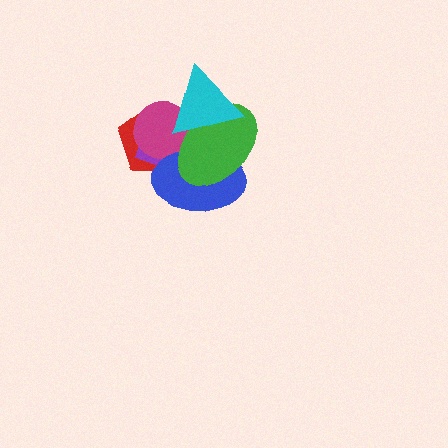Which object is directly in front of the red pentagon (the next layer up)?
The purple rectangle is directly in front of the red pentagon.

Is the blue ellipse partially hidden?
Yes, it is partially covered by another shape.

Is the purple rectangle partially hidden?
Yes, it is partially covered by another shape.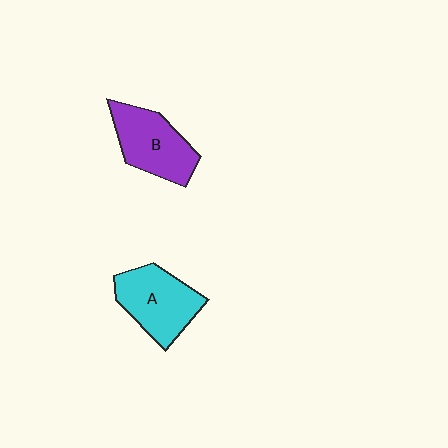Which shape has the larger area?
Shape A (cyan).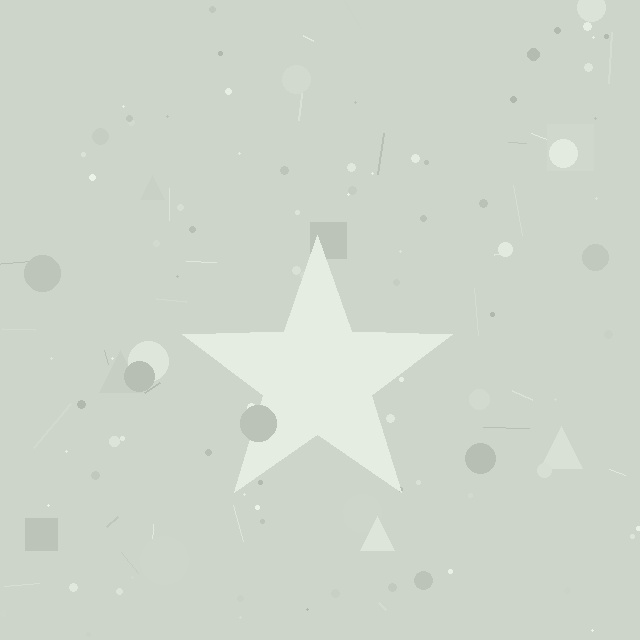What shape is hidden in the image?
A star is hidden in the image.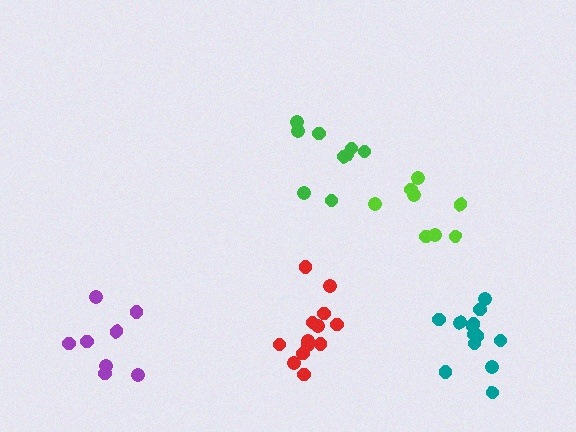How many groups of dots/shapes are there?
There are 5 groups.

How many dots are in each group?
Group 1: 9 dots, Group 2: 8 dots, Group 3: 13 dots, Group 4: 8 dots, Group 5: 13 dots (51 total).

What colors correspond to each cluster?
The clusters are colored: green, lime, teal, purple, red.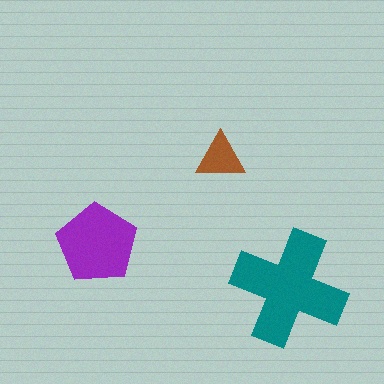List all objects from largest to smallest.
The teal cross, the purple pentagon, the brown triangle.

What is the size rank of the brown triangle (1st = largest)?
3rd.